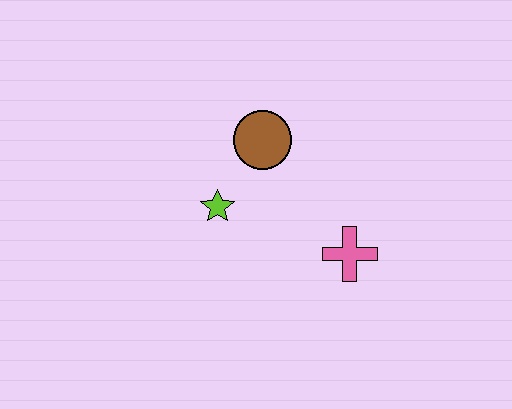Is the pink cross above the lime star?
No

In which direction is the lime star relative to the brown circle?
The lime star is below the brown circle.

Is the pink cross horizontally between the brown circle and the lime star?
No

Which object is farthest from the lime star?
The pink cross is farthest from the lime star.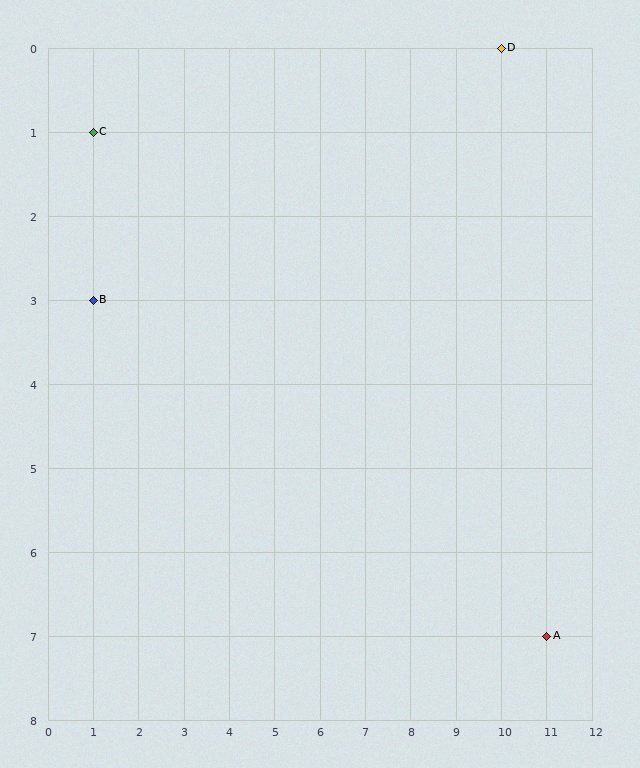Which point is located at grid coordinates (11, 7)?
Point A is at (11, 7).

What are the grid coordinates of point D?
Point D is at grid coordinates (10, 0).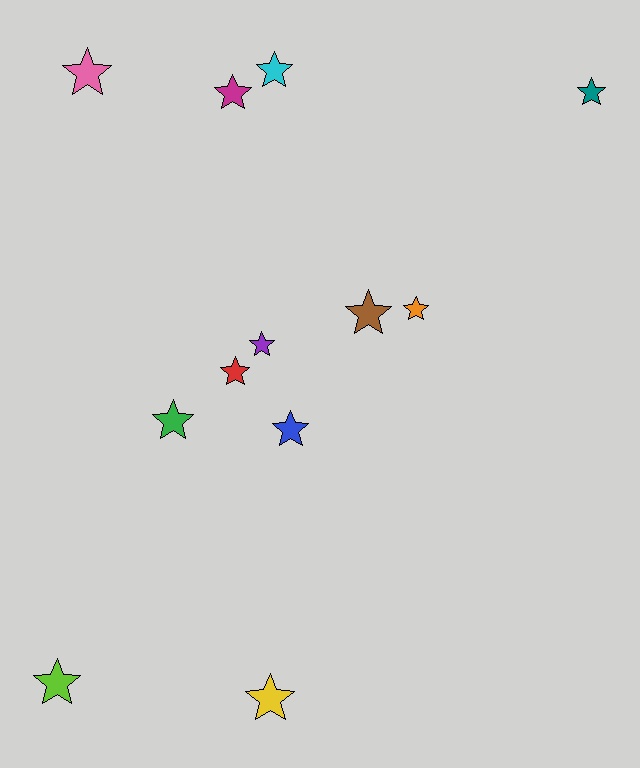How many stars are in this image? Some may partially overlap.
There are 12 stars.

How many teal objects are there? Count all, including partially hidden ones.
There is 1 teal object.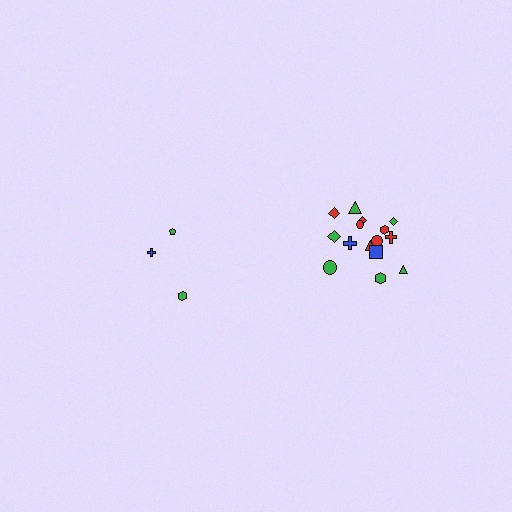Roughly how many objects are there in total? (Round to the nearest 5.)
Roughly 20 objects in total.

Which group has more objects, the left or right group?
The right group.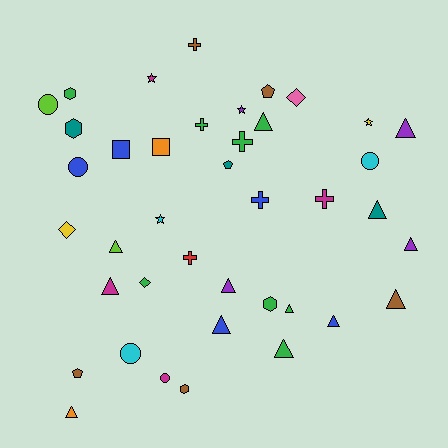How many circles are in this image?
There are 5 circles.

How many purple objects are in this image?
There are 4 purple objects.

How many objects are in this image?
There are 40 objects.